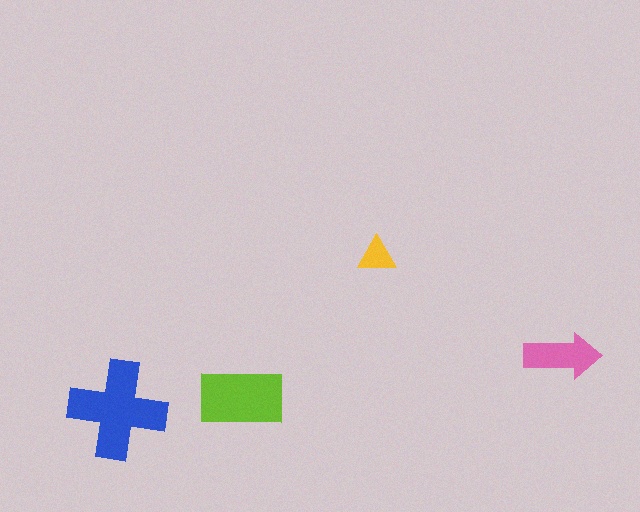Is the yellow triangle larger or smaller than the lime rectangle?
Smaller.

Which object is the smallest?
The yellow triangle.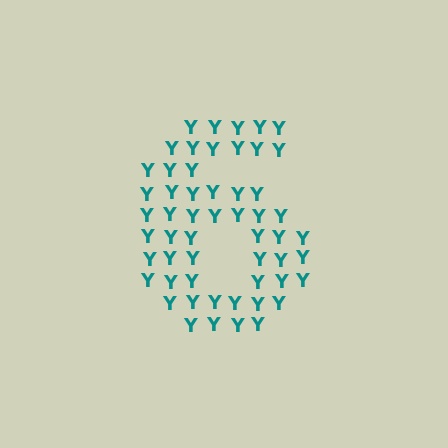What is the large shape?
The large shape is the digit 6.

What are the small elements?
The small elements are letter Y's.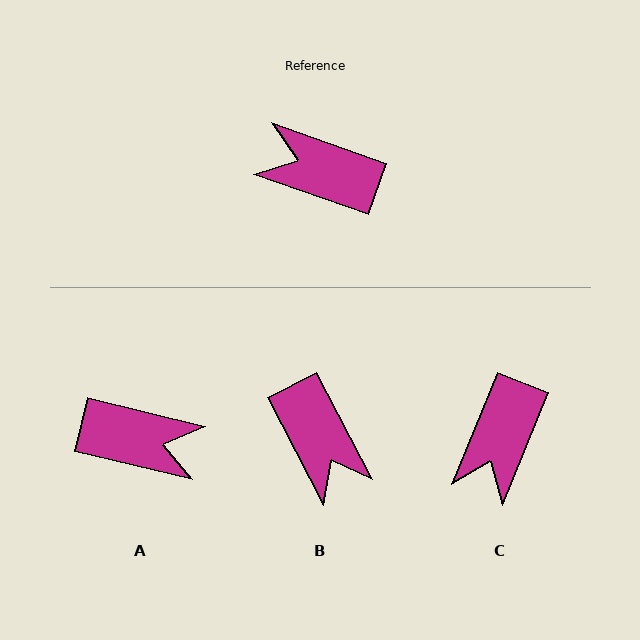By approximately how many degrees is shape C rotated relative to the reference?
Approximately 87 degrees counter-clockwise.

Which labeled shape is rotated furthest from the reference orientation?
A, about 174 degrees away.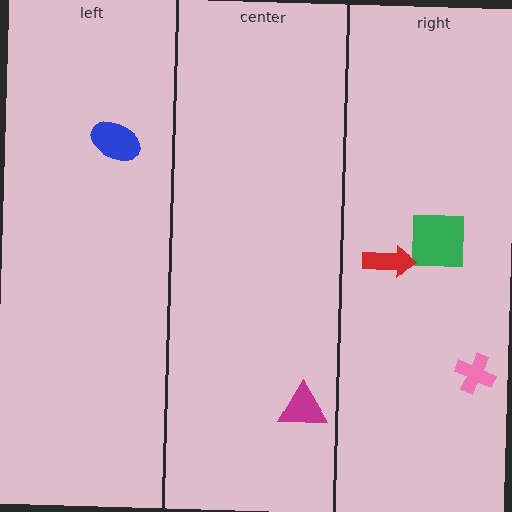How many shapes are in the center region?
1.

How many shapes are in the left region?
1.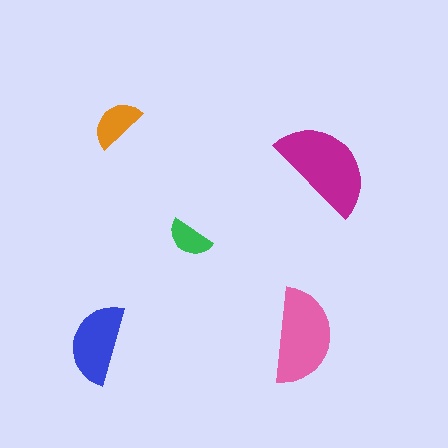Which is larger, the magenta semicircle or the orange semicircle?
The magenta one.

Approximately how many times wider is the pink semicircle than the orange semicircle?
About 2 times wider.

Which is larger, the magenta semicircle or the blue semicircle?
The magenta one.